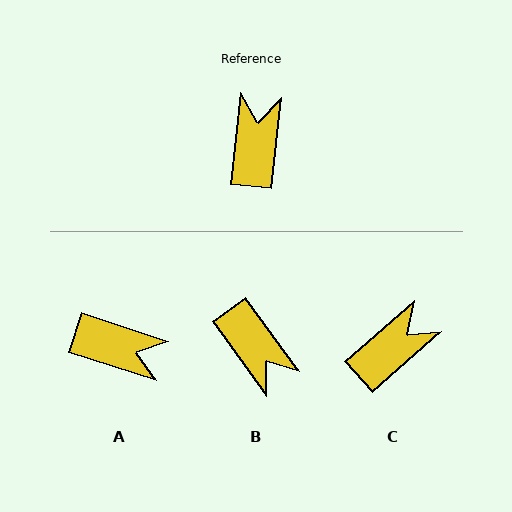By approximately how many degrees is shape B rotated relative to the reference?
Approximately 138 degrees clockwise.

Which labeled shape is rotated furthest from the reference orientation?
B, about 138 degrees away.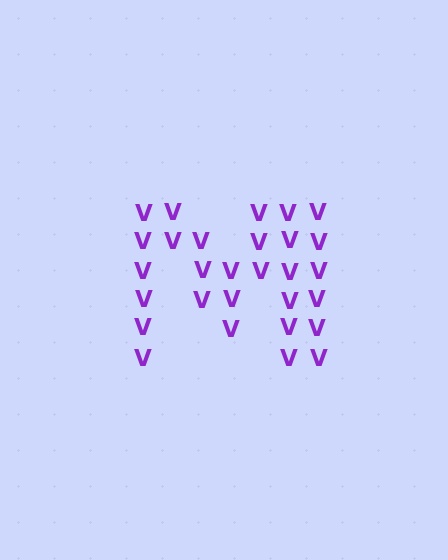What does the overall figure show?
The overall figure shows the letter M.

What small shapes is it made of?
It is made of small letter V's.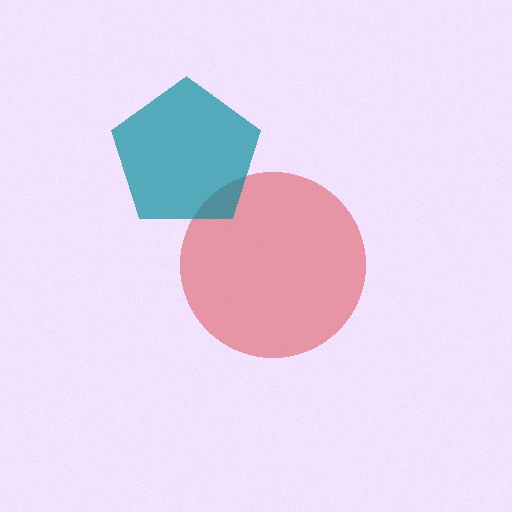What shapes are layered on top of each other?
The layered shapes are: a red circle, a teal pentagon.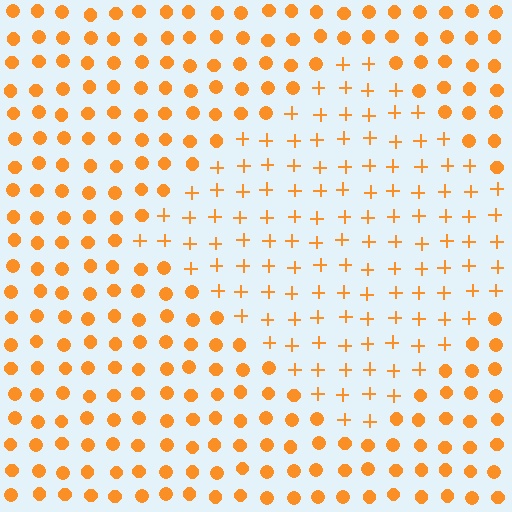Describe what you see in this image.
The image is filled with small orange elements arranged in a uniform grid. A diamond-shaped region contains plus signs, while the surrounding area contains circles. The boundary is defined purely by the change in element shape.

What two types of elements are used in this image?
The image uses plus signs inside the diamond region and circles outside it.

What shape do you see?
I see a diamond.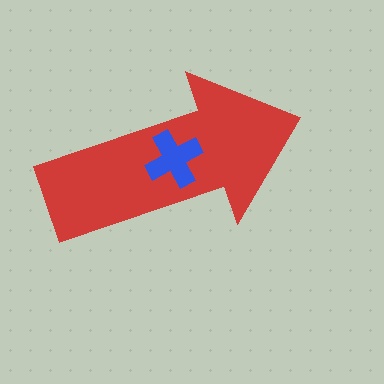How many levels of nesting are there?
2.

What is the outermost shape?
The red arrow.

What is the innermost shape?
The blue cross.